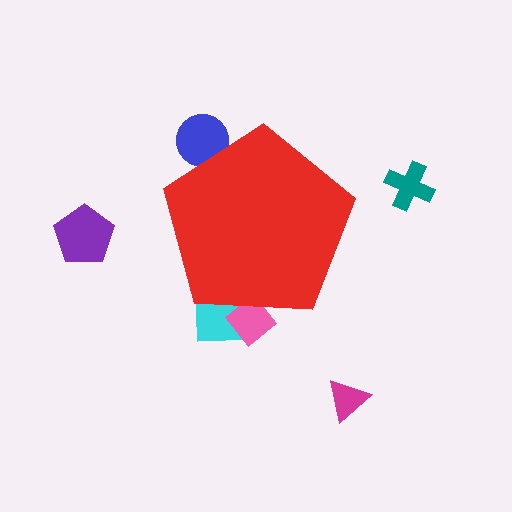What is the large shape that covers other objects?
A red pentagon.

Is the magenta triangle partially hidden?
No, the magenta triangle is fully visible.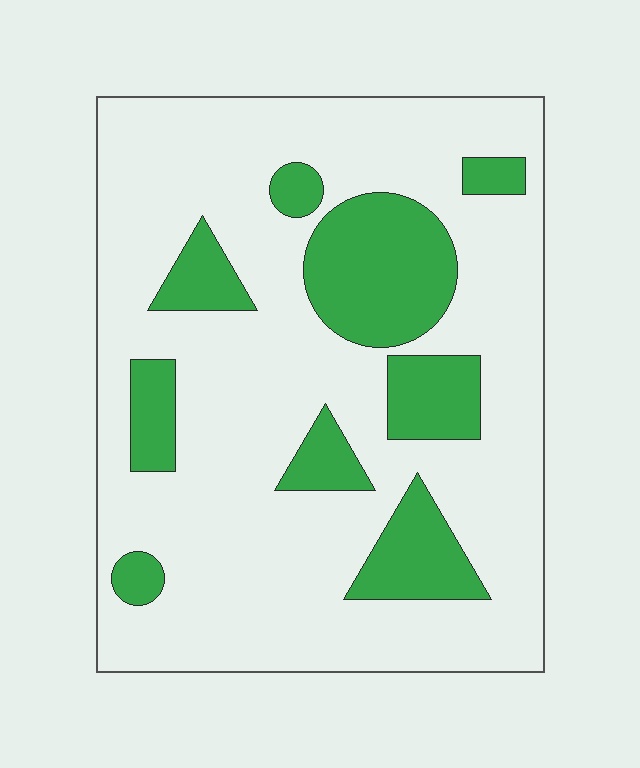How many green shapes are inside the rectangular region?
9.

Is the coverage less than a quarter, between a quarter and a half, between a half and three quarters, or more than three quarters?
Less than a quarter.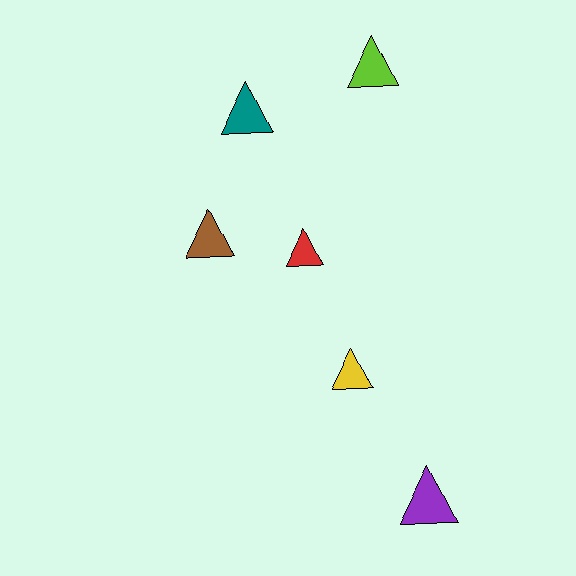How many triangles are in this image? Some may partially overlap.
There are 6 triangles.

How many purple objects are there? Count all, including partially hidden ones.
There is 1 purple object.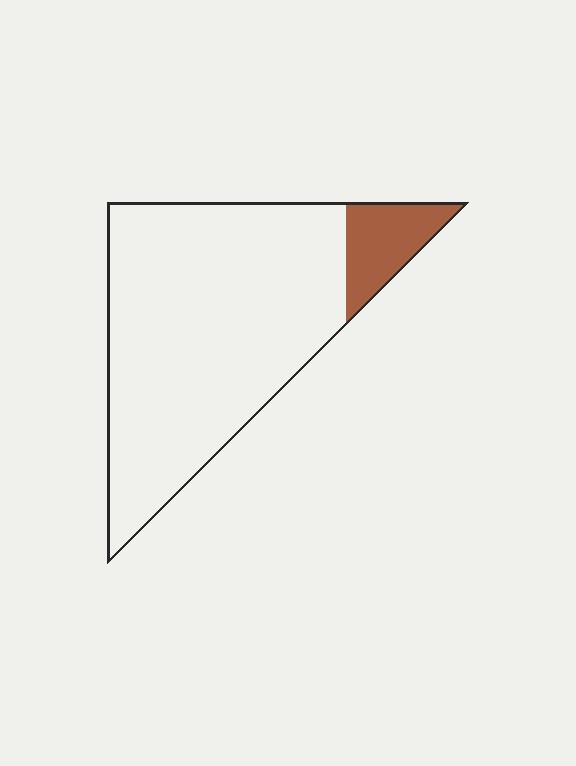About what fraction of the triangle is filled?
About one eighth (1/8).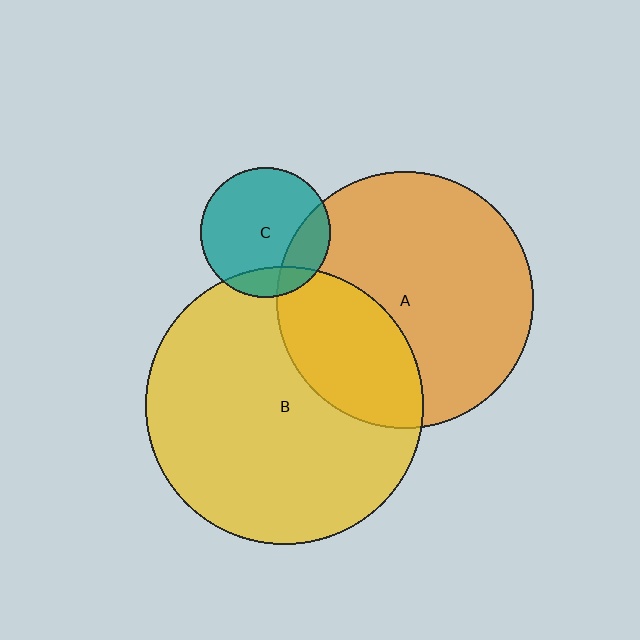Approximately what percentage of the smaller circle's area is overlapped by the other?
Approximately 30%.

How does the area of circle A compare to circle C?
Approximately 3.9 times.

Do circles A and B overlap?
Yes.